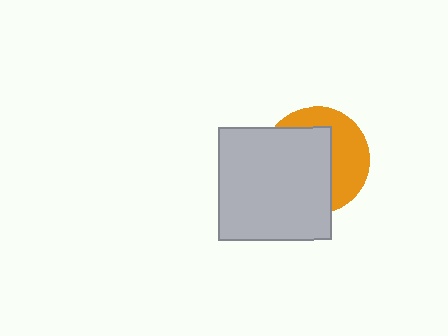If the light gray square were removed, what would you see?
You would see the complete orange circle.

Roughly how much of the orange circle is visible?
A small part of it is visible (roughly 42%).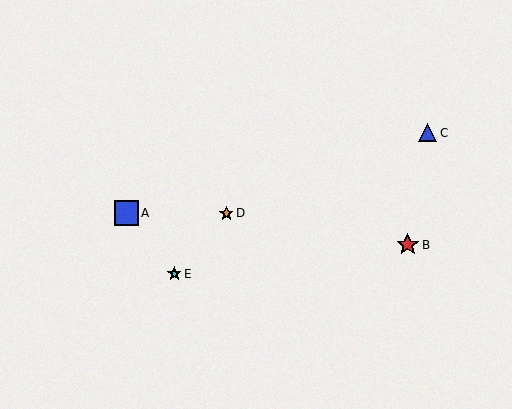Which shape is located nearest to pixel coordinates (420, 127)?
The blue triangle (labeled C) at (428, 133) is nearest to that location.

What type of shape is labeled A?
Shape A is a blue square.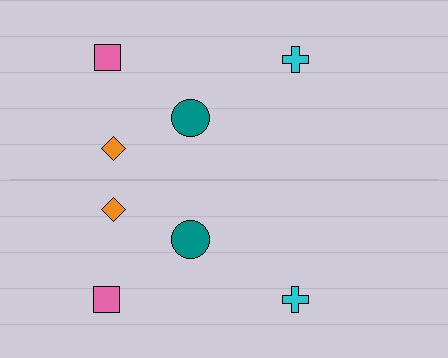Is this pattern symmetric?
Yes, this pattern has bilateral (reflection) symmetry.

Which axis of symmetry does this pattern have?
The pattern has a horizontal axis of symmetry running through the center of the image.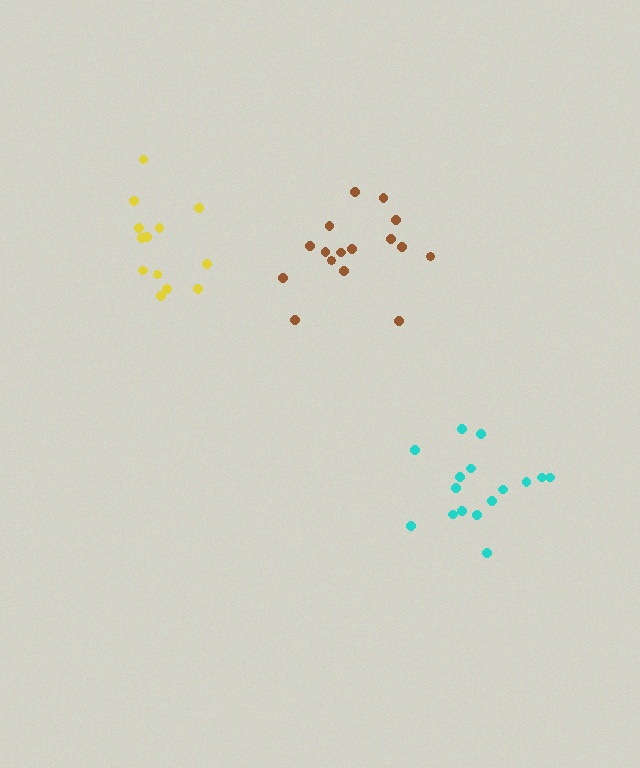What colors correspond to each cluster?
The clusters are colored: cyan, brown, yellow.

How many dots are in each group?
Group 1: 16 dots, Group 2: 16 dots, Group 3: 13 dots (45 total).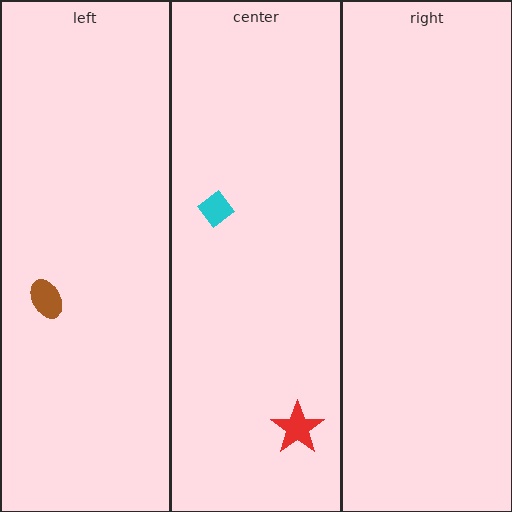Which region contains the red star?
The center region.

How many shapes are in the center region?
2.